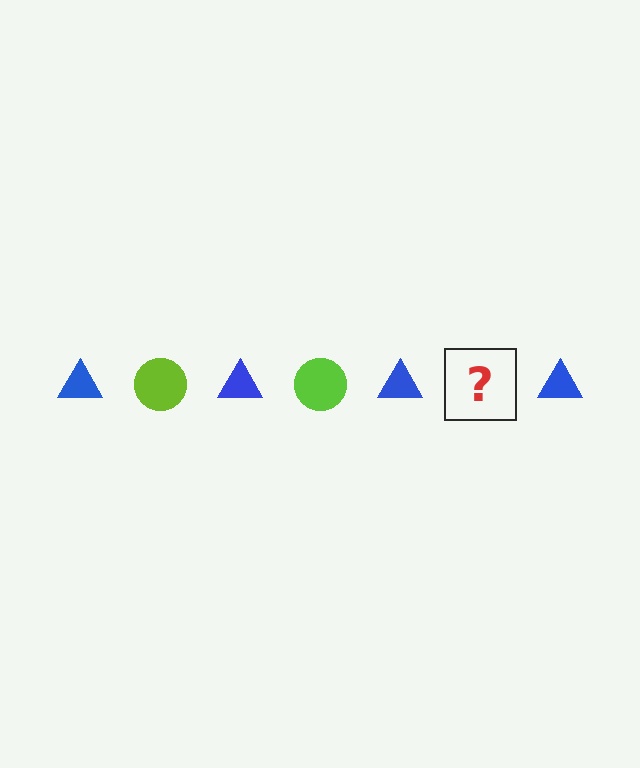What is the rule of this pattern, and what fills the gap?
The rule is that the pattern alternates between blue triangle and lime circle. The gap should be filled with a lime circle.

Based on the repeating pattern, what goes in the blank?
The blank should be a lime circle.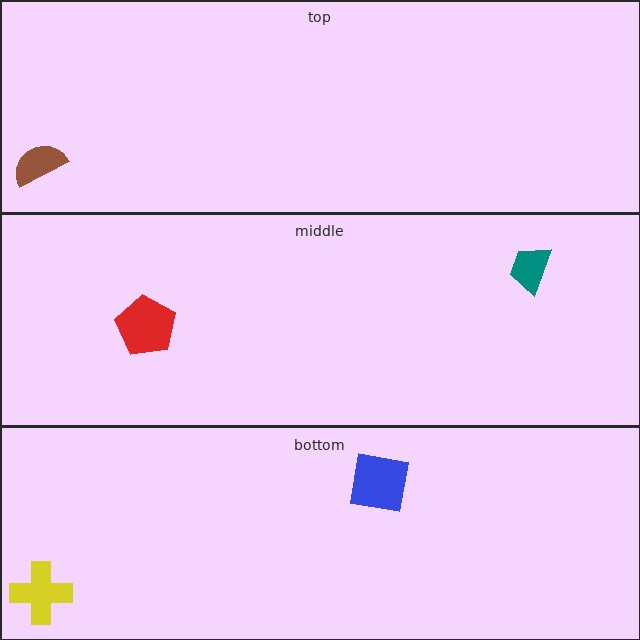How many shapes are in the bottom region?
2.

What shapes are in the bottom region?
The blue square, the yellow cross.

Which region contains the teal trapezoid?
The middle region.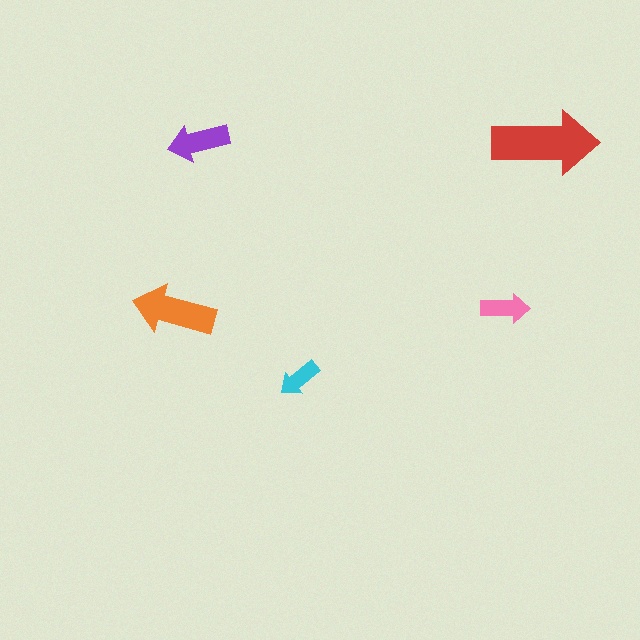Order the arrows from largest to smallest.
the red one, the orange one, the purple one, the pink one, the cyan one.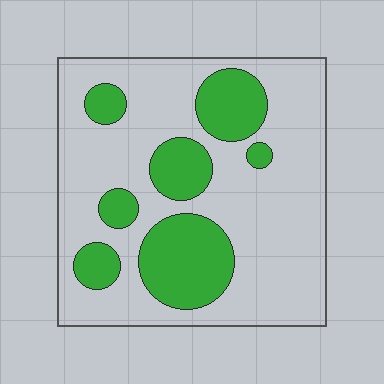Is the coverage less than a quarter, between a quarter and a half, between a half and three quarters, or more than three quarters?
Between a quarter and a half.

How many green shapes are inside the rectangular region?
7.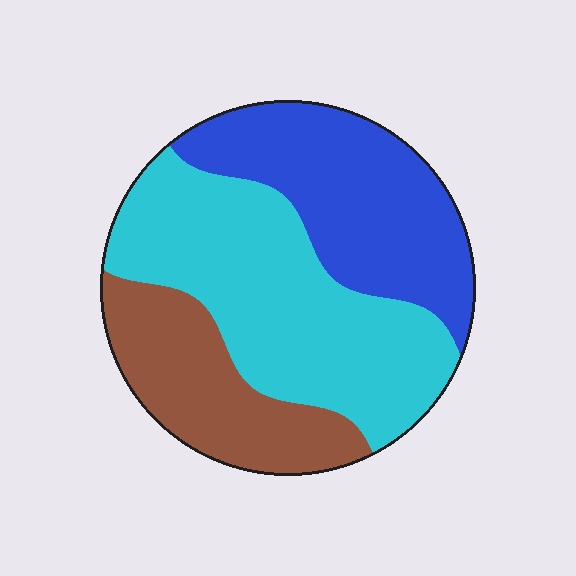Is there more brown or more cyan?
Cyan.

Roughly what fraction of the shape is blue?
Blue covers 32% of the shape.